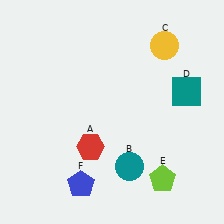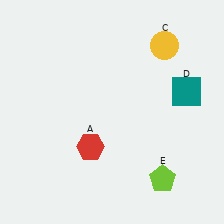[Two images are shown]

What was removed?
The blue pentagon (F), the teal circle (B) were removed in Image 2.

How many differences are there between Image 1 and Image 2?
There are 2 differences between the two images.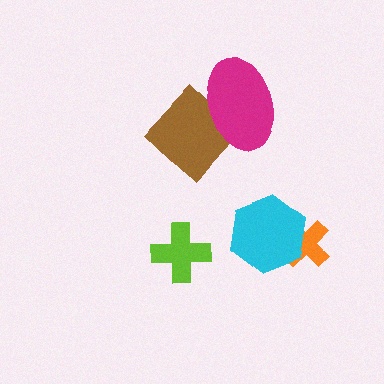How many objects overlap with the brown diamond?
1 object overlaps with the brown diamond.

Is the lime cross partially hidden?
No, no other shape covers it.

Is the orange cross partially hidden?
Yes, it is partially covered by another shape.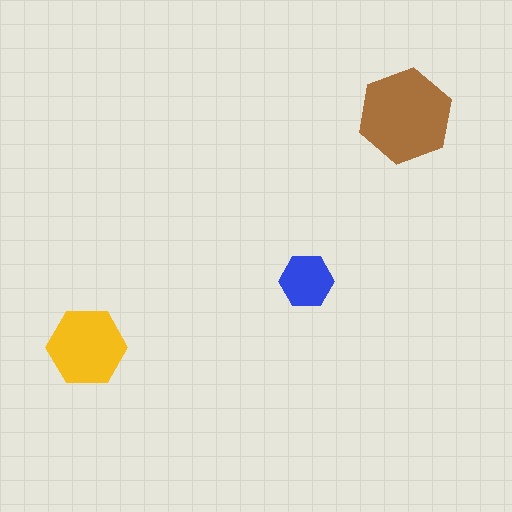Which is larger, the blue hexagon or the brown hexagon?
The brown one.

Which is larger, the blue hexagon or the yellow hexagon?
The yellow one.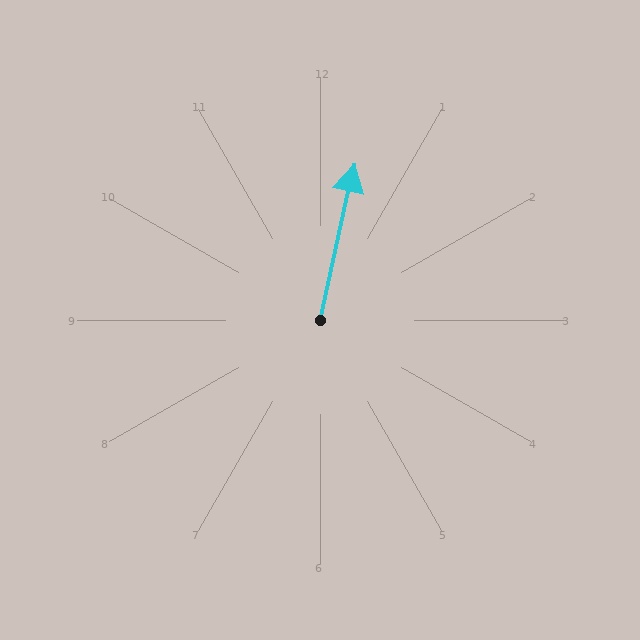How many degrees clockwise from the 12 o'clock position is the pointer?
Approximately 12 degrees.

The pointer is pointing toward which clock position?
Roughly 12 o'clock.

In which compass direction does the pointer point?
North.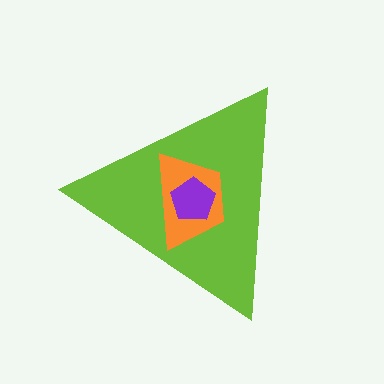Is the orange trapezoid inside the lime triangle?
Yes.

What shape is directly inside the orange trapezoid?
The purple pentagon.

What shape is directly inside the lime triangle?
The orange trapezoid.